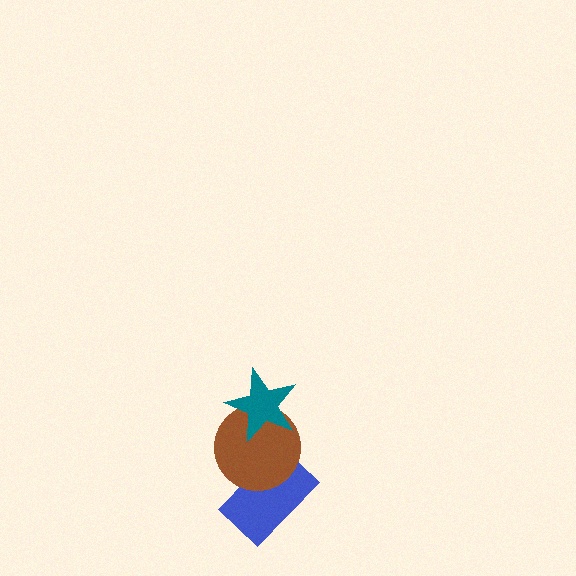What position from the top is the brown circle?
The brown circle is 2nd from the top.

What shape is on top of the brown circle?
The teal star is on top of the brown circle.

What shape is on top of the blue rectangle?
The brown circle is on top of the blue rectangle.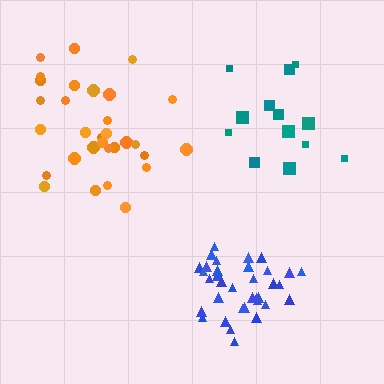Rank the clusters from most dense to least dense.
blue, orange, teal.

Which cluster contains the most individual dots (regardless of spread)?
Blue (35).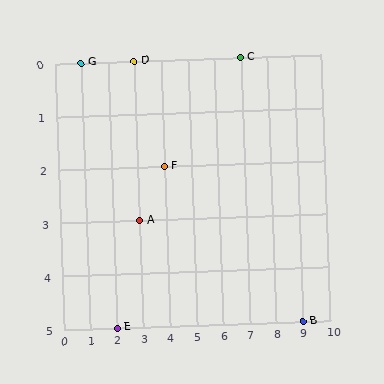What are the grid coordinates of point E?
Point E is at grid coordinates (2, 5).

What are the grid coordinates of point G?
Point G is at grid coordinates (1, 0).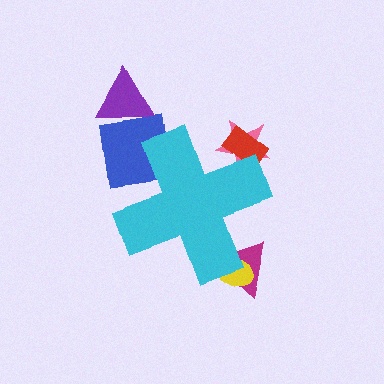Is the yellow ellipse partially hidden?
Yes, the yellow ellipse is partially hidden behind the cyan cross.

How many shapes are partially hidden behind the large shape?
5 shapes are partially hidden.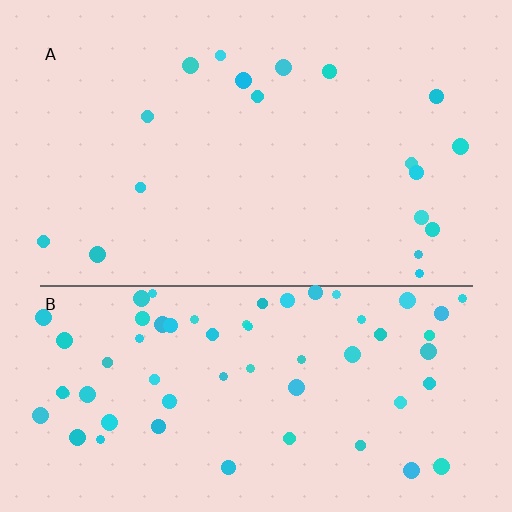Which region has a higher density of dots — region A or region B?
B (the bottom).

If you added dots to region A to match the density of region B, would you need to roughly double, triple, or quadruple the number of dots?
Approximately triple.